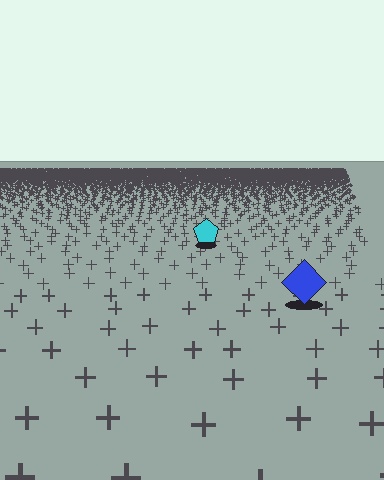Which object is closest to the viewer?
The blue diamond is closest. The texture marks near it are larger and more spread out.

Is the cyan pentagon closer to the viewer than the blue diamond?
No. The blue diamond is closer — you can tell from the texture gradient: the ground texture is coarser near it.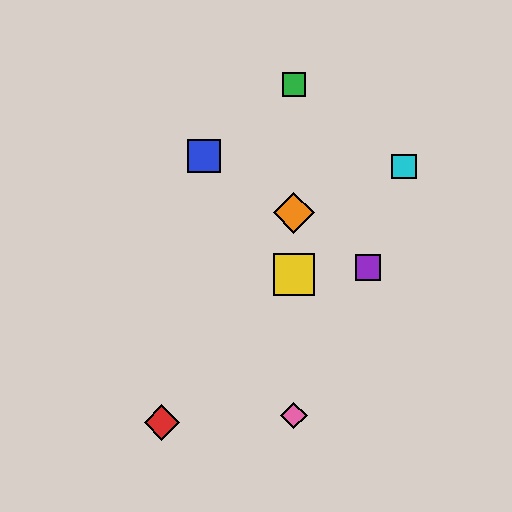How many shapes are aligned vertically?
4 shapes (the green square, the yellow square, the orange diamond, the pink diamond) are aligned vertically.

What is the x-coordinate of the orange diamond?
The orange diamond is at x≈294.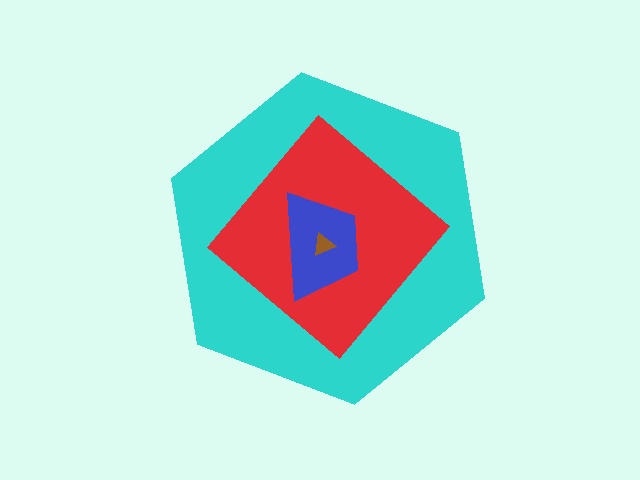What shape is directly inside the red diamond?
The blue trapezoid.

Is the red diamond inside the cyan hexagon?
Yes.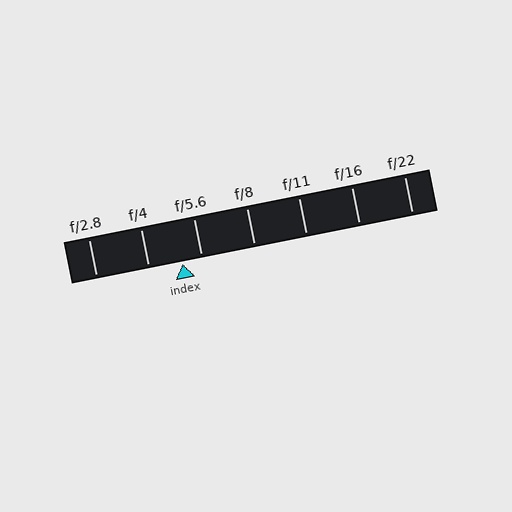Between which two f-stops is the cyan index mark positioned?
The index mark is between f/4 and f/5.6.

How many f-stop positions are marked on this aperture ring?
There are 7 f-stop positions marked.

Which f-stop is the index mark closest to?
The index mark is closest to f/5.6.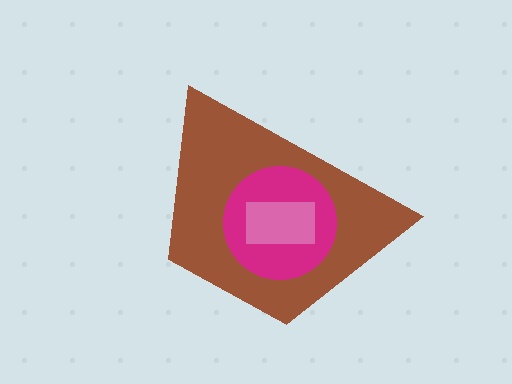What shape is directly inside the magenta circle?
The pink rectangle.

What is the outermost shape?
The brown trapezoid.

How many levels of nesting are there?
3.